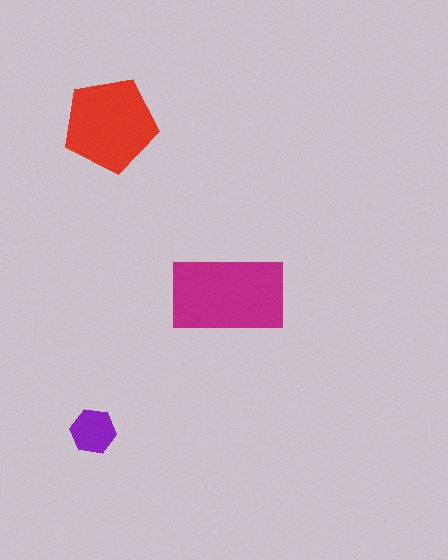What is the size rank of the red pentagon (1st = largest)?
2nd.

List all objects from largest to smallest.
The magenta rectangle, the red pentagon, the purple hexagon.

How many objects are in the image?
There are 3 objects in the image.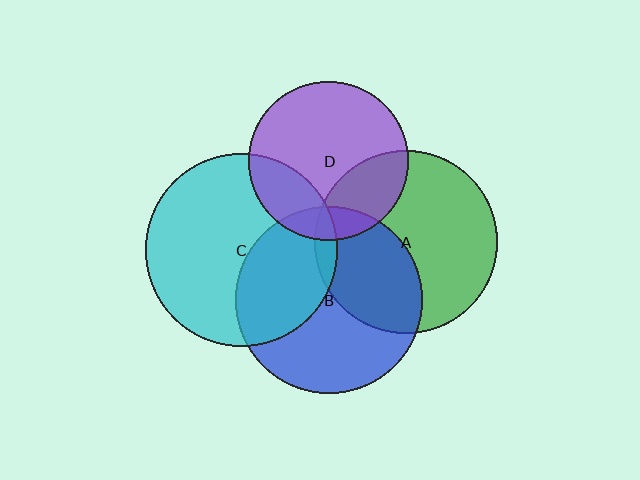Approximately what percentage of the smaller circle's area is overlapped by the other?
Approximately 20%.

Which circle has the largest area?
Circle C (cyan).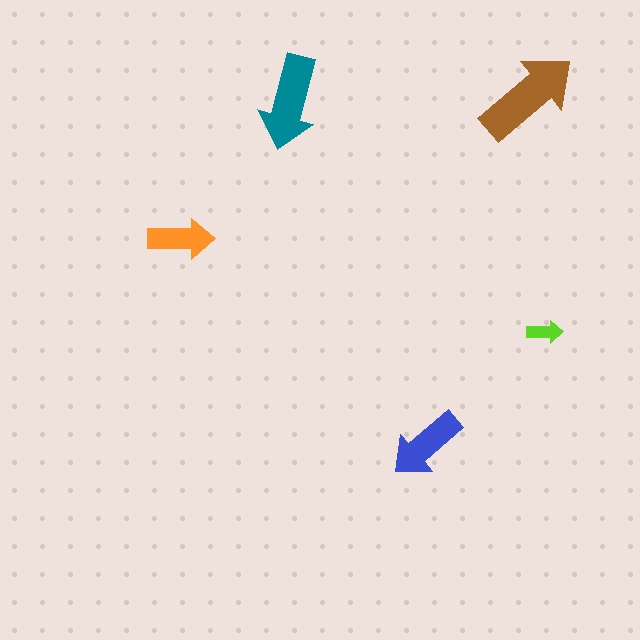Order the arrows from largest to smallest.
the brown one, the teal one, the blue one, the orange one, the lime one.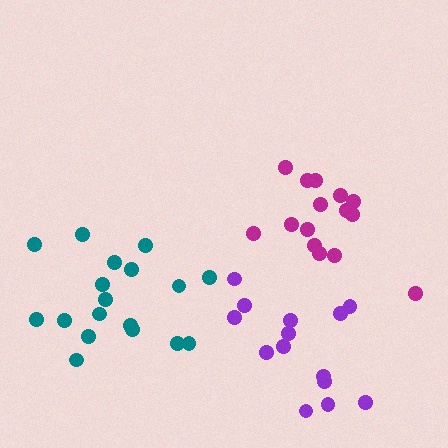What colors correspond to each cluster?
The clusters are colored: teal, magenta, purple.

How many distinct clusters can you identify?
There are 3 distinct clusters.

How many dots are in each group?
Group 1: 18 dots, Group 2: 15 dots, Group 3: 14 dots (47 total).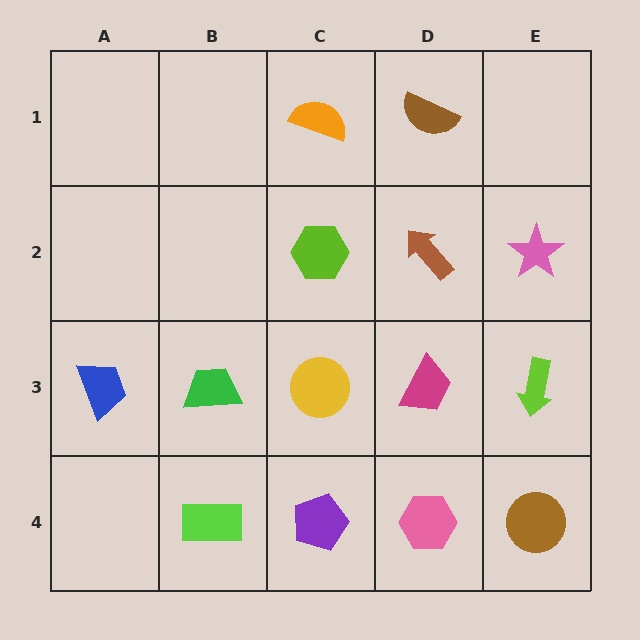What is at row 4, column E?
A brown circle.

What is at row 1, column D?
A brown semicircle.